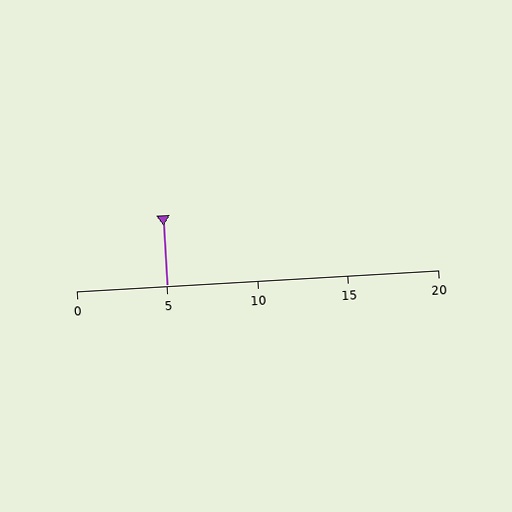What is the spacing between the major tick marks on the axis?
The major ticks are spaced 5 apart.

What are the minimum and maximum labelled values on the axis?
The axis runs from 0 to 20.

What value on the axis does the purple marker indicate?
The marker indicates approximately 5.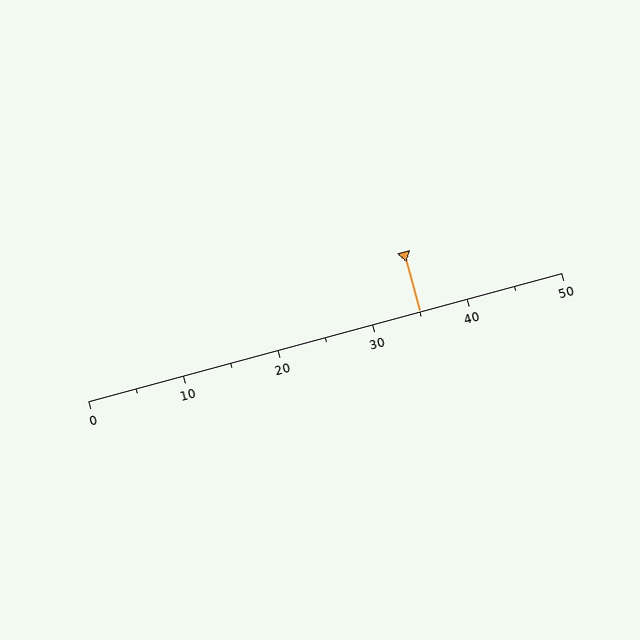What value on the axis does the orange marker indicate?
The marker indicates approximately 35.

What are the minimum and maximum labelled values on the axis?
The axis runs from 0 to 50.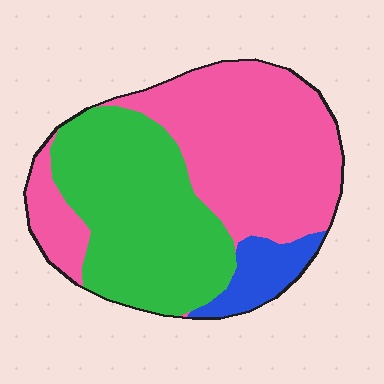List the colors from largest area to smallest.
From largest to smallest: pink, green, blue.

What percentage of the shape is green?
Green takes up about two fifths (2/5) of the shape.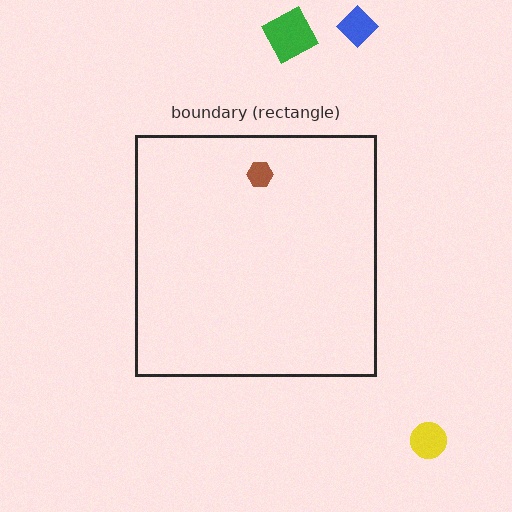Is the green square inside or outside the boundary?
Outside.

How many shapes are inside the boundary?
1 inside, 3 outside.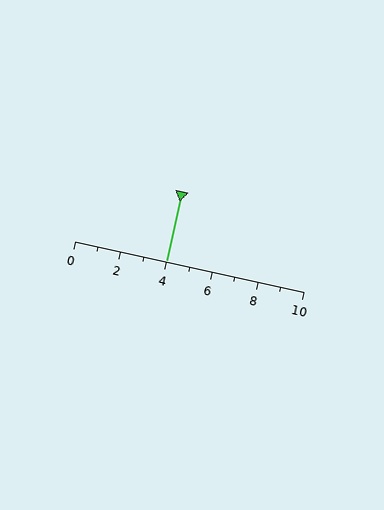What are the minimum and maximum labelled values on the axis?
The axis runs from 0 to 10.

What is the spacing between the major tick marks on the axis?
The major ticks are spaced 2 apart.